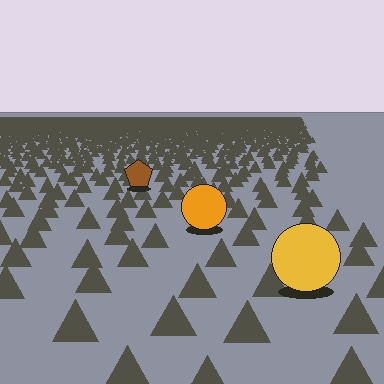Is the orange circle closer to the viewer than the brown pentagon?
Yes. The orange circle is closer — you can tell from the texture gradient: the ground texture is coarser near it.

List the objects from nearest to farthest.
From nearest to farthest: the yellow circle, the orange circle, the brown pentagon.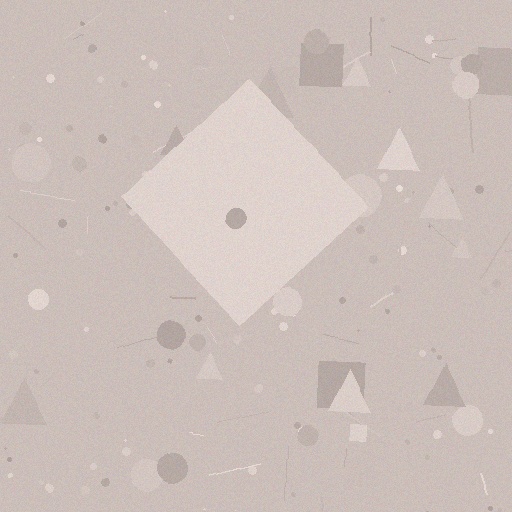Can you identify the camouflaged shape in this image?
The camouflaged shape is a diamond.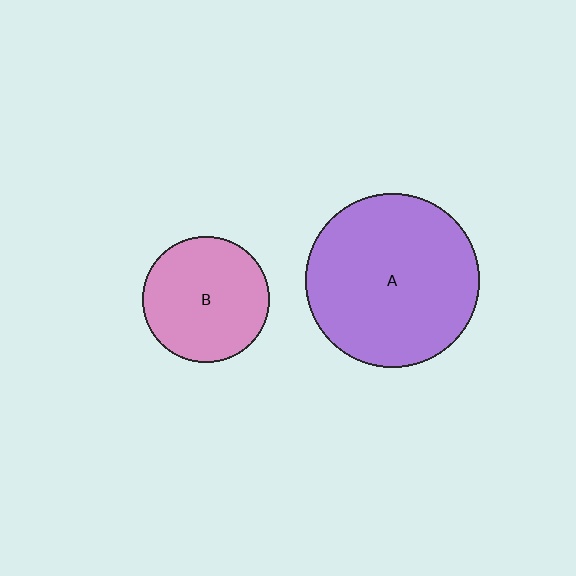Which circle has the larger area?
Circle A (purple).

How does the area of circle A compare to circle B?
Approximately 1.9 times.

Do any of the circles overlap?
No, none of the circles overlap.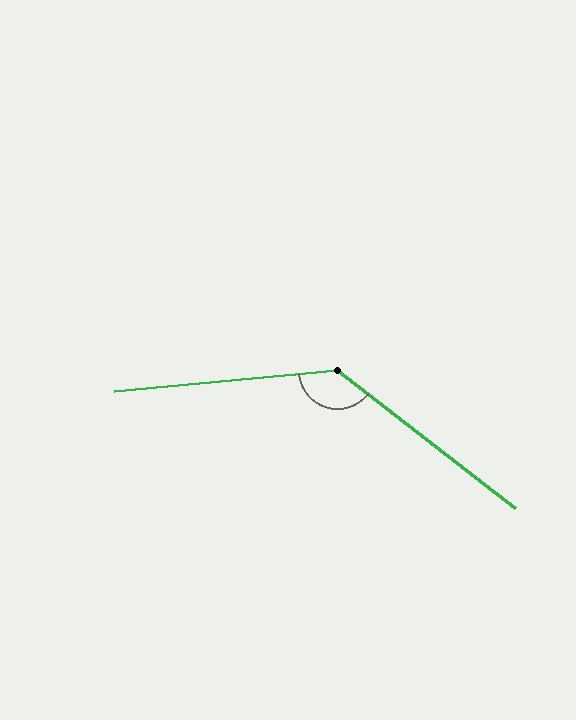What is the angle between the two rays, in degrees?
Approximately 137 degrees.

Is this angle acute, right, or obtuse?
It is obtuse.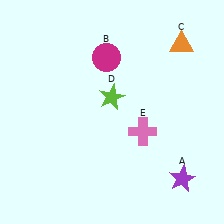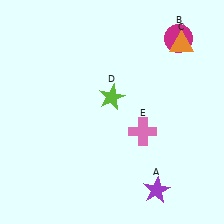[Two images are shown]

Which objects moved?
The objects that moved are: the purple star (A), the magenta circle (B).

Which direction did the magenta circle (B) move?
The magenta circle (B) moved right.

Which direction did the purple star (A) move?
The purple star (A) moved left.